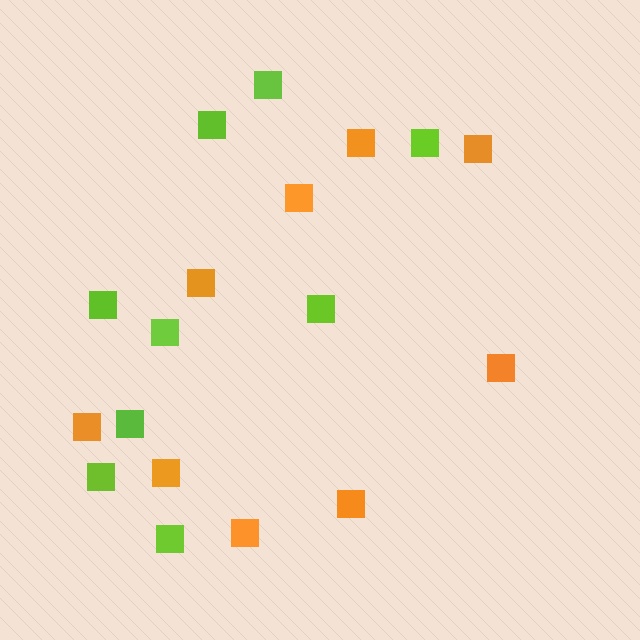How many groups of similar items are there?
There are 2 groups: one group of orange squares (9) and one group of lime squares (9).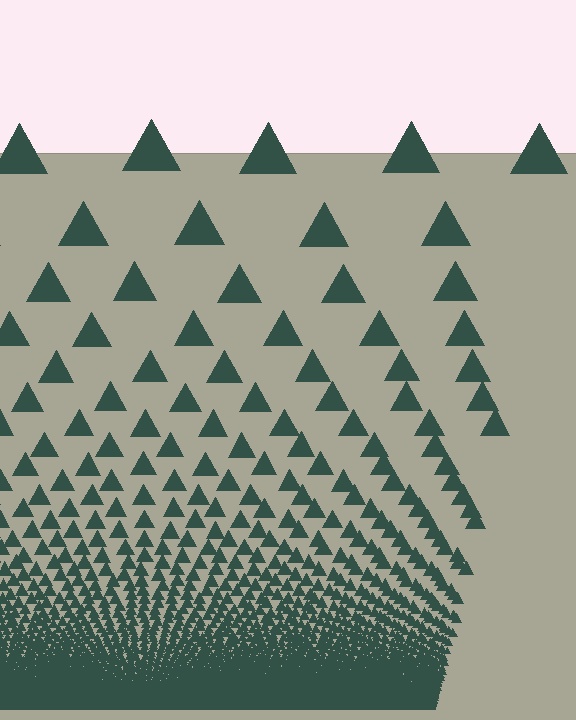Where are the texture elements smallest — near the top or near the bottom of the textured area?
Near the bottom.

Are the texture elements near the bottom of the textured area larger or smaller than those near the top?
Smaller. The gradient is inverted — elements near the bottom are smaller and denser.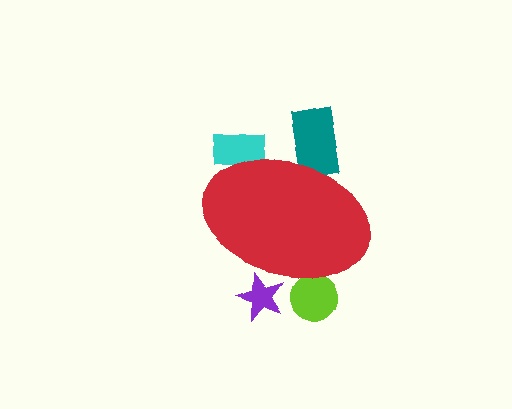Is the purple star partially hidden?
Yes, the purple star is partially hidden behind the red ellipse.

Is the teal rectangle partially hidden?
Yes, the teal rectangle is partially hidden behind the red ellipse.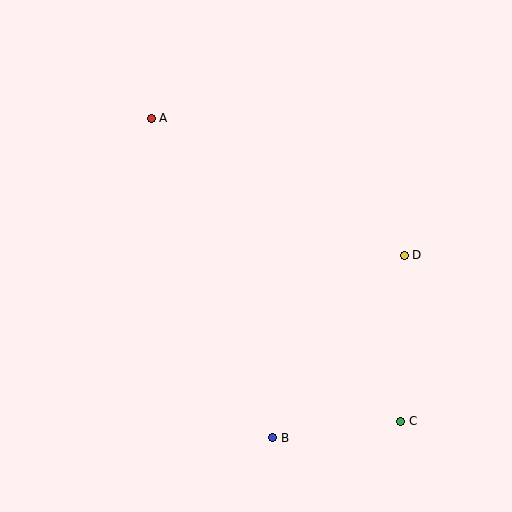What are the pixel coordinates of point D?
Point D is at (404, 255).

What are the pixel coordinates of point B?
Point B is at (273, 438).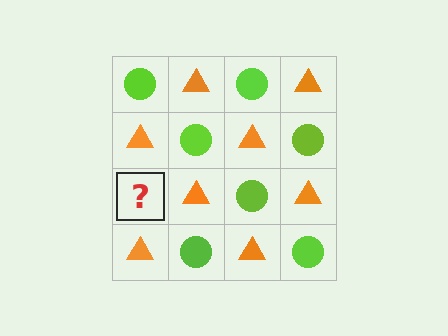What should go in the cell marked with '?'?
The missing cell should contain a lime circle.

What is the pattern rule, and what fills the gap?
The rule is that it alternates lime circle and orange triangle in a checkerboard pattern. The gap should be filled with a lime circle.